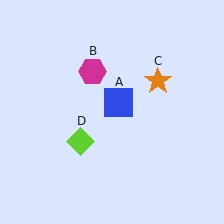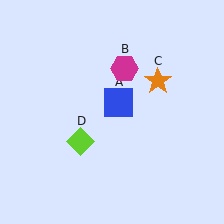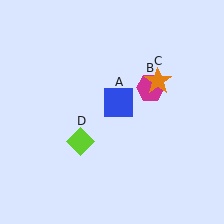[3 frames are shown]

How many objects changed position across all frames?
1 object changed position: magenta hexagon (object B).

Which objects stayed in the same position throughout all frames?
Blue square (object A) and orange star (object C) and lime diamond (object D) remained stationary.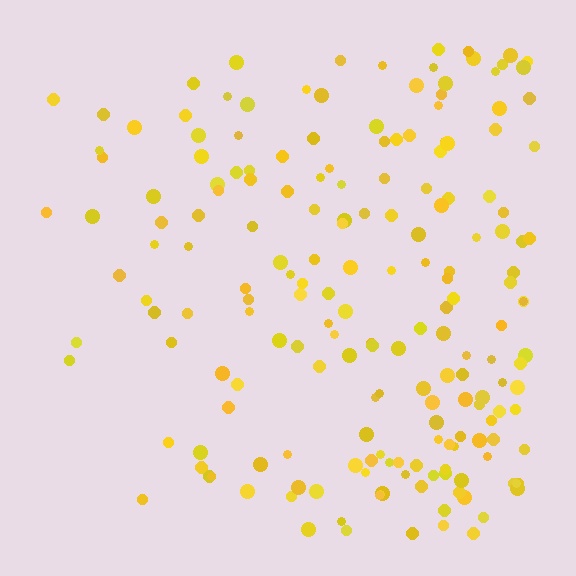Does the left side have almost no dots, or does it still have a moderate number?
Still a moderate number, just noticeably fewer than the right.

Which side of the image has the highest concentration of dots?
The right.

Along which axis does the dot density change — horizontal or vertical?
Horizontal.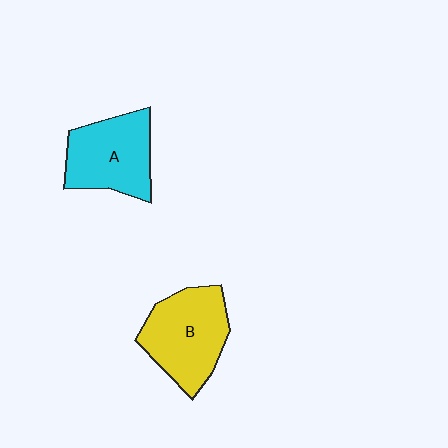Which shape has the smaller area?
Shape A (cyan).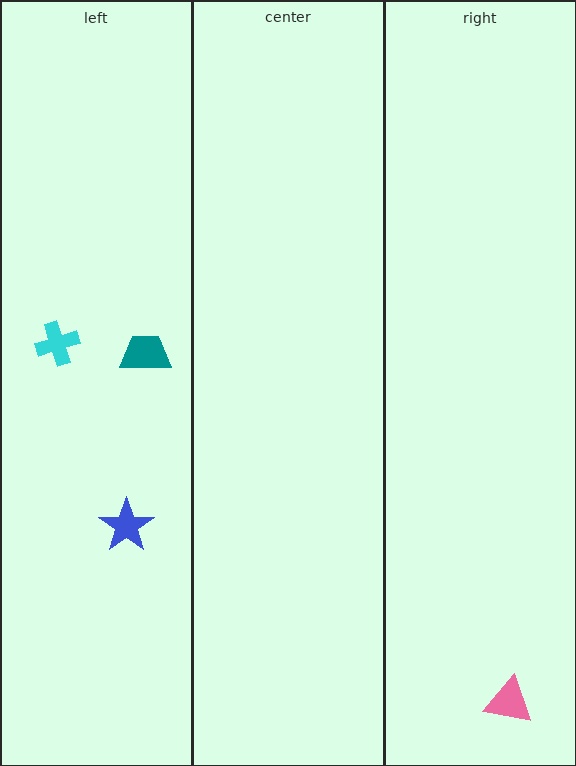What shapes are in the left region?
The teal trapezoid, the cyan cross, the blue star.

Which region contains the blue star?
The left region.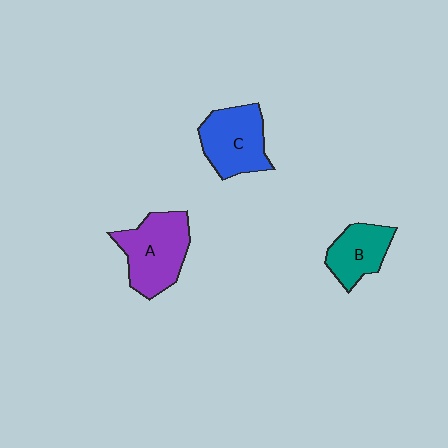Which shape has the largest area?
Shape A (purple).